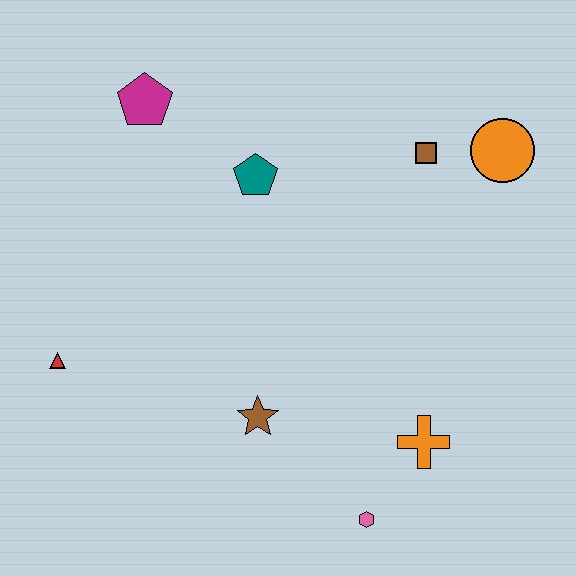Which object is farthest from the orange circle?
The red triangle is farthest from the orange circle.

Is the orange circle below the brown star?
No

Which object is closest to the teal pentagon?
The magenta pentagon is closest to the teal pentagon.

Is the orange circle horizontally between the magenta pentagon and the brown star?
No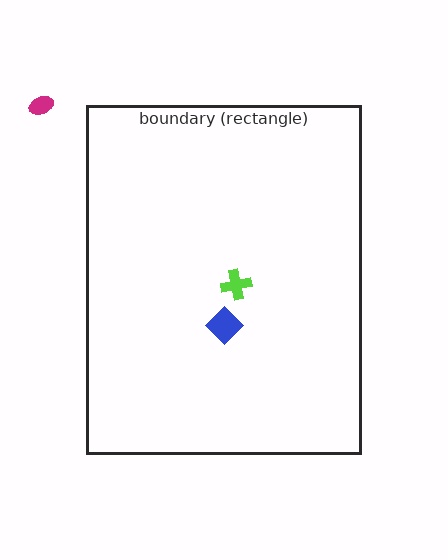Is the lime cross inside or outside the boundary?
Inside.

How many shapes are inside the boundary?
2 inside, 1 outside.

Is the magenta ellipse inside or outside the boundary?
Outside.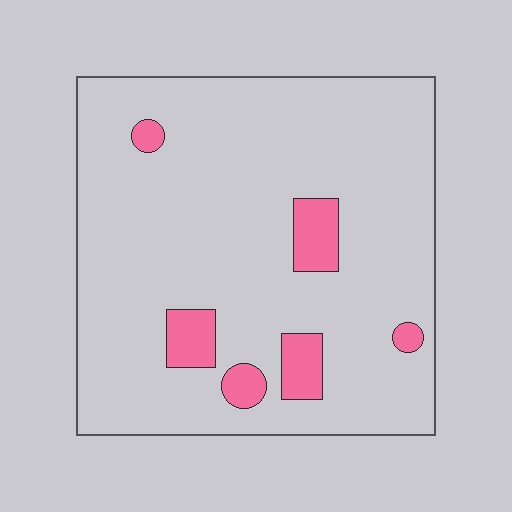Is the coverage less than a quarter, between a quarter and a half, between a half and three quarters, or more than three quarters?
Less than a quarter.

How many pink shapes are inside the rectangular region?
6.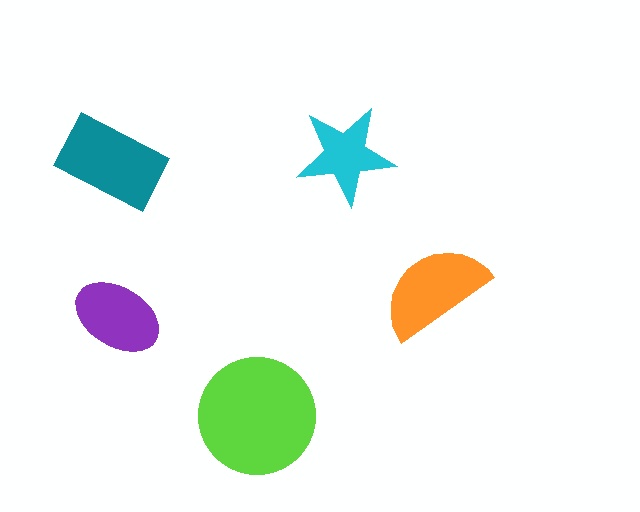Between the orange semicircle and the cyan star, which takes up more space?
The orange semicircle.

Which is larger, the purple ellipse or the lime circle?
The lime circle.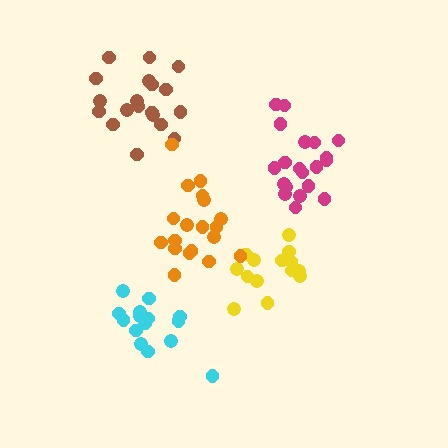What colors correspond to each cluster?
The clusters are colored: cyan, magenta, brown, yellow, orange.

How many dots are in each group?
Group 1: 15 dots, Group 2: 20 dots, Group 3: 19 dots, Group 4: 14 dots, Group 5: 19 dots (87 total).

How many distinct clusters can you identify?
There are 5 distinct clusters.